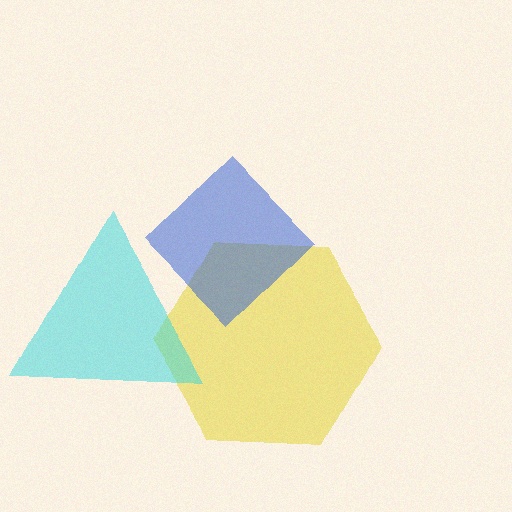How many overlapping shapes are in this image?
There are 3 overlapping shapes in the image.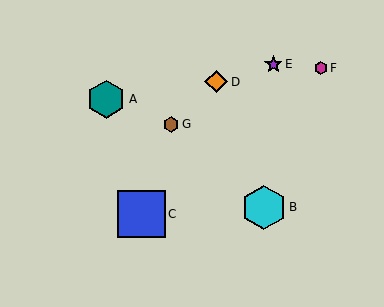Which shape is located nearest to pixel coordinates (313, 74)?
The magenta hexagon (labeled F) at (321, 68) is nearest to that location.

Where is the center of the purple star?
The center of the purple star is at (273, 64).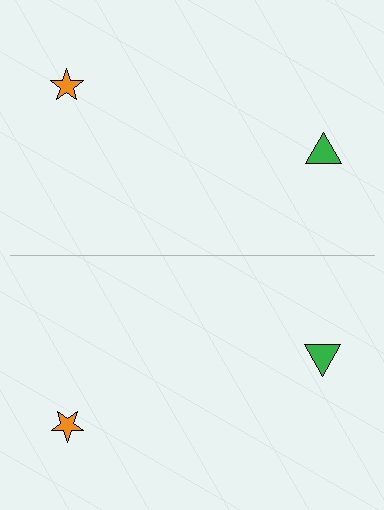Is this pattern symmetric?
Yes, this pattern has bilateral (reflection) symmetry.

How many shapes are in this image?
There are 4 shapes in this image.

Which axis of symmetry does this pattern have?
The pattern has a horizontal axis of symmetry running through the center of the image.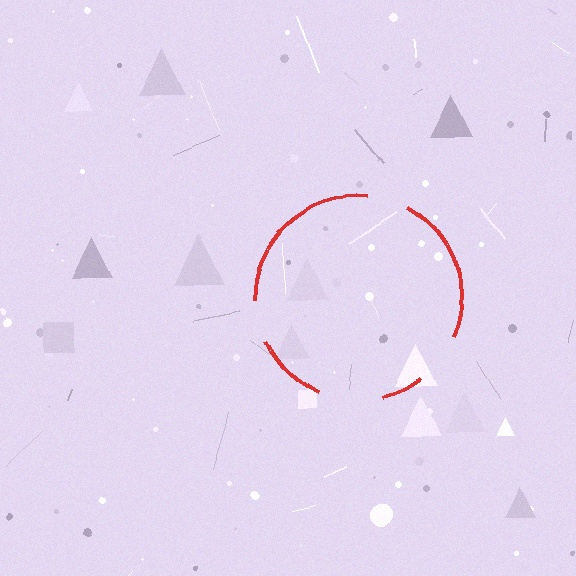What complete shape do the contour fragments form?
The contour fragments form a circle.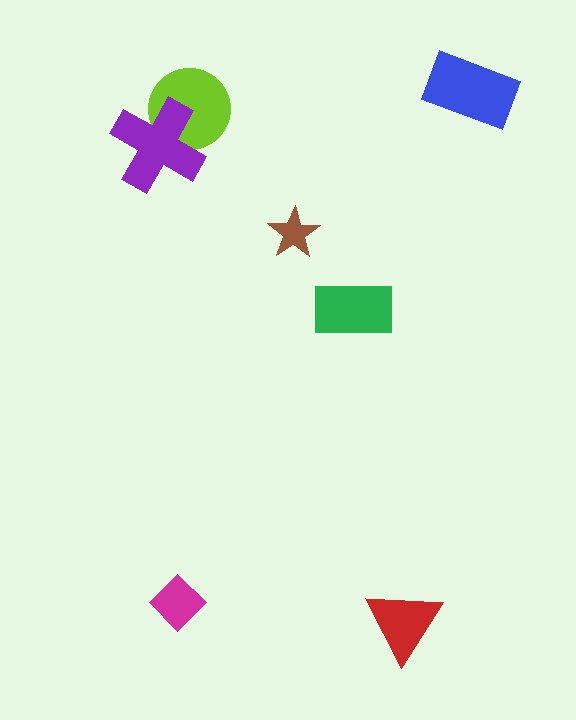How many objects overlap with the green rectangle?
0 objects overlap with the green rectangle.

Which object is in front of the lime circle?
The purple cross is in front of the lime circle.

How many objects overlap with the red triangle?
0 objects overlap with the red triangle.